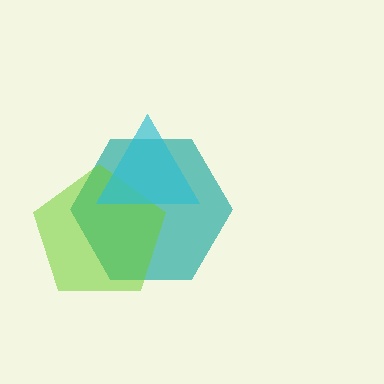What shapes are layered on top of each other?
The layered shapes are: a teal hexagon, a lime pentagon, a cyan triangle.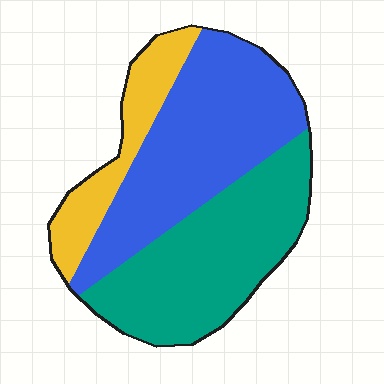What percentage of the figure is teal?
Teal covers 40% of the figure.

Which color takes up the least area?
Yellow, at roughly 15%.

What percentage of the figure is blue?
Blue covers about 45% of the figure.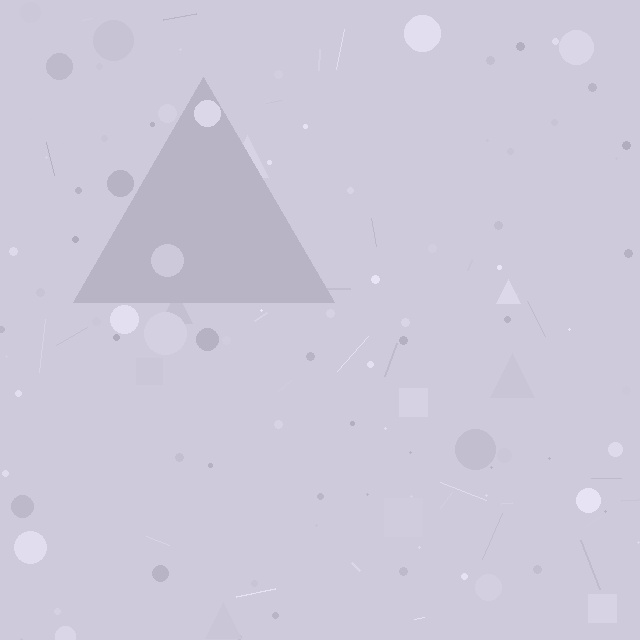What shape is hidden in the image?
A triangle is hidden in the image.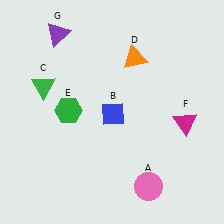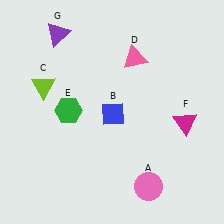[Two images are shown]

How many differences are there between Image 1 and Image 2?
There are 2 differences between the two images.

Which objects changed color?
C changed from green to lime. D changed from orange to pink.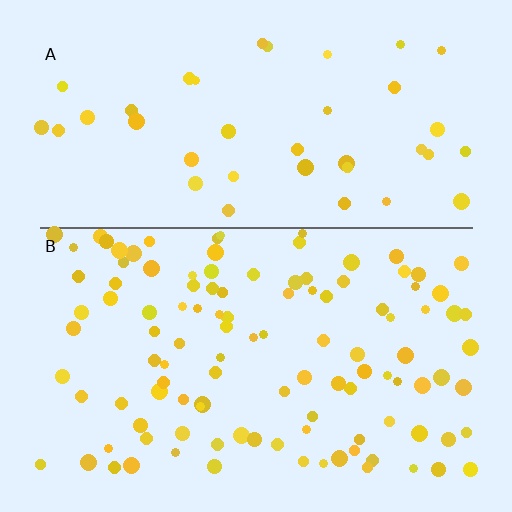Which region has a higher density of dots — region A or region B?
B (the bottom).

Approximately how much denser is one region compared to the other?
Approximately 2.7× — region B over region A.